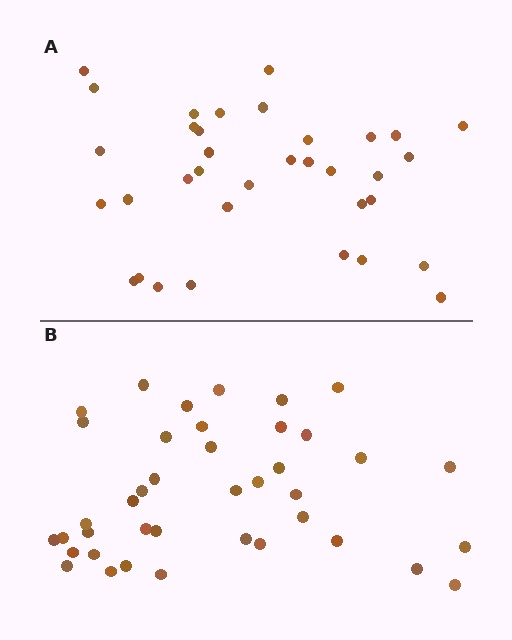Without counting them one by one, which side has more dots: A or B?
Region B (the bottom region) has more dots.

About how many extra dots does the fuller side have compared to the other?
Region B has about 5 more dots than region A.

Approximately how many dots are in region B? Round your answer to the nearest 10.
About 40 dots.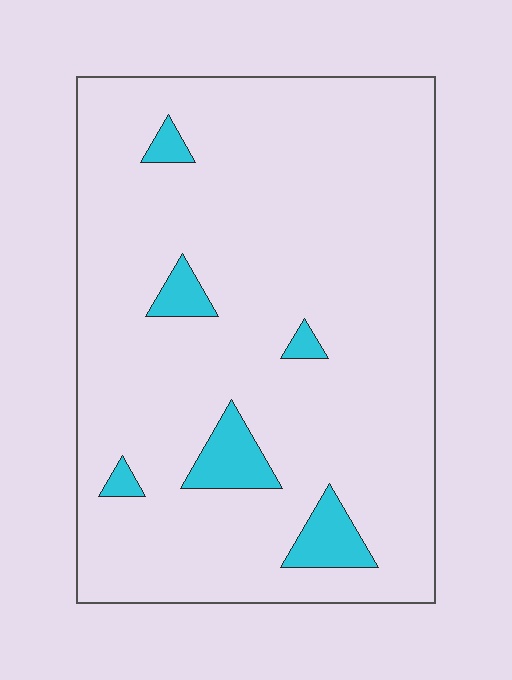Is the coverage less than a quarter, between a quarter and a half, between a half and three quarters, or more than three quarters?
Less than a quarter.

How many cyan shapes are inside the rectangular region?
6.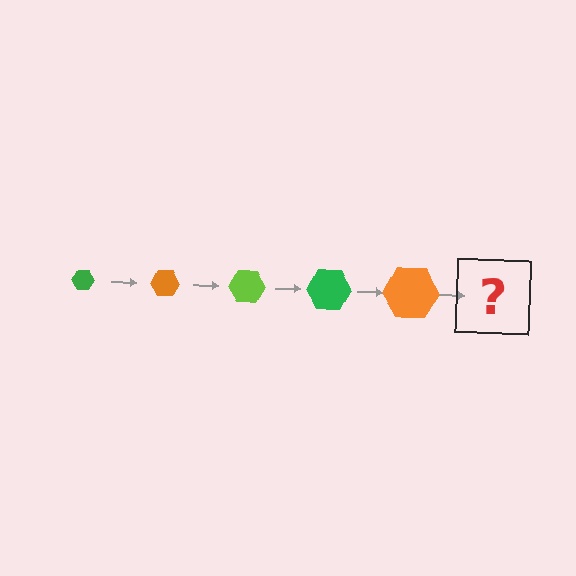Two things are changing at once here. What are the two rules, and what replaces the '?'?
The two rules are that the hexagon grows larger each step and the color cycles through green, orange, and lime. The '?' should be a lime hexagon, larger than the previous one.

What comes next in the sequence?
The next element should be a lime hexagon, larger than the previous one.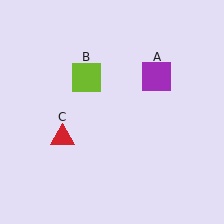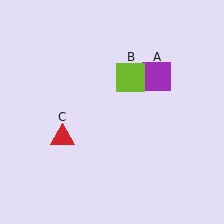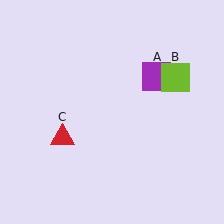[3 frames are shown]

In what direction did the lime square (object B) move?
The lime square (object B) moved right.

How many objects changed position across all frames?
1 object changed position: lime square (object B).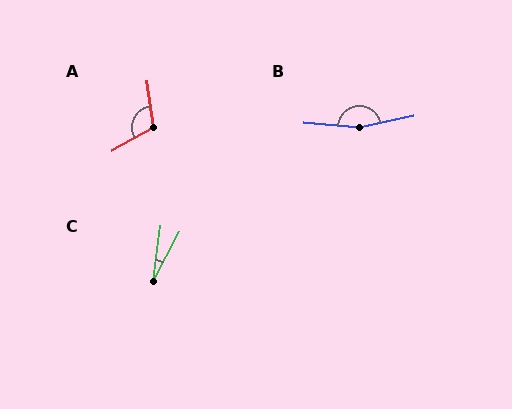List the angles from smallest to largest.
C (21°), A (111°), B (163°).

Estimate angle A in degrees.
Approximately 111 degrees.